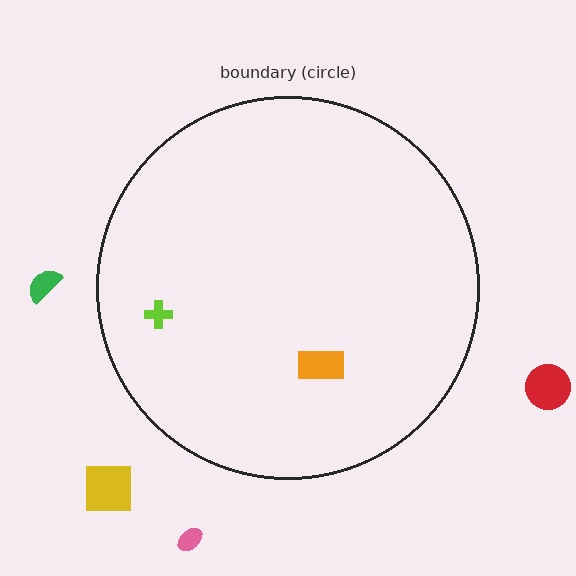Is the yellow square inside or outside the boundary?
Outside.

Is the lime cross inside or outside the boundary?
Inside.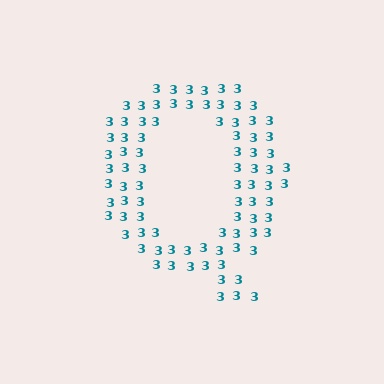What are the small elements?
The small elements are digit 3's.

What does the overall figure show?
The overall figure shows the letter Q.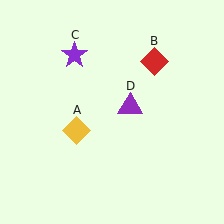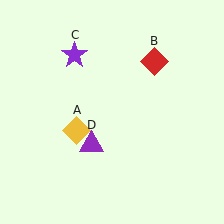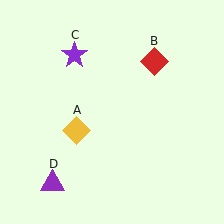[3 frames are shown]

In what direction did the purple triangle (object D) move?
The purple triangle (object D) moved down and to the left.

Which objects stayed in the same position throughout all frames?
Yellow diamond (object A) and red diamond (object B) and purple star (object C) remained stationary.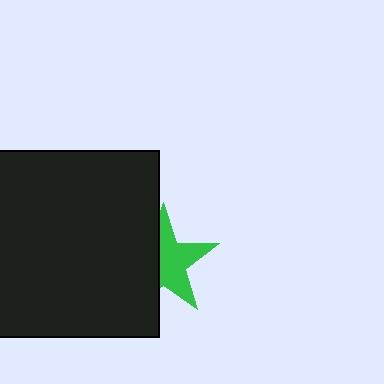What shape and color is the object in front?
The object in front is a black square.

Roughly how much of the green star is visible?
About half of it is visible (roughly 57%).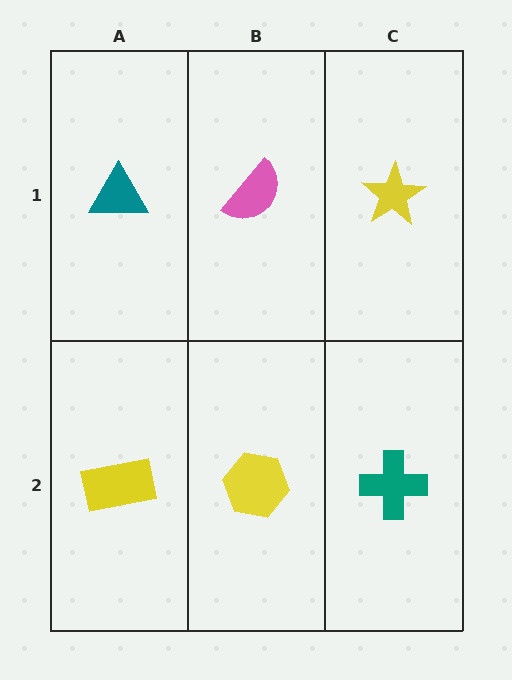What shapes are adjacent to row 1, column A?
A yellow rectangle (row 2, column A), a pink semicircle (row 1, column B).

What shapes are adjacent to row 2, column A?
A teal triangle (row 1, column A), a yellow hexagon (row 2, column B).